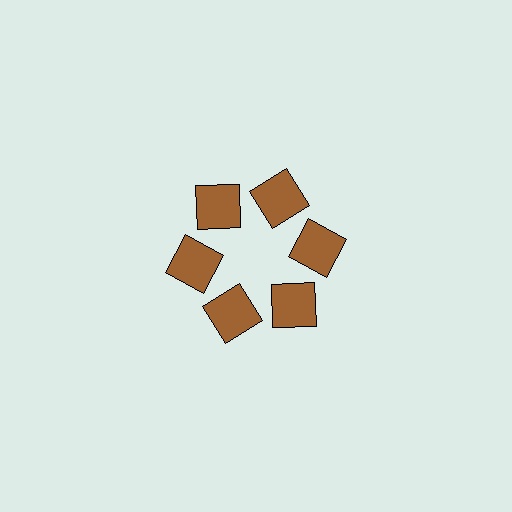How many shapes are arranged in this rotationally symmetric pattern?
There are 6 shapes, arranged in 6 groups of 1.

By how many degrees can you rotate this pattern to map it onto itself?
The pattern maps onto itself every 60 degrees of rotation.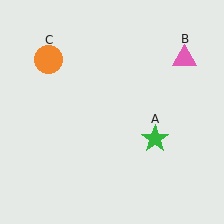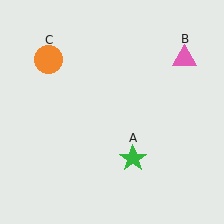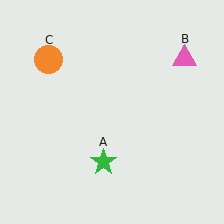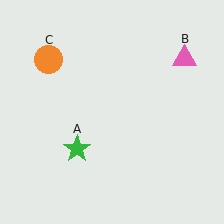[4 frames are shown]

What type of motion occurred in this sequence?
The green star (object A) rotated clockwise around the center of the scene.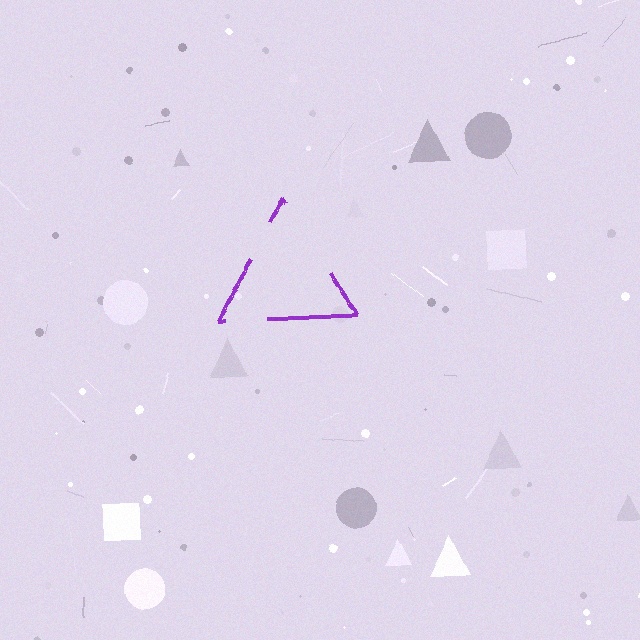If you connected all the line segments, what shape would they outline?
They would outline a triangle.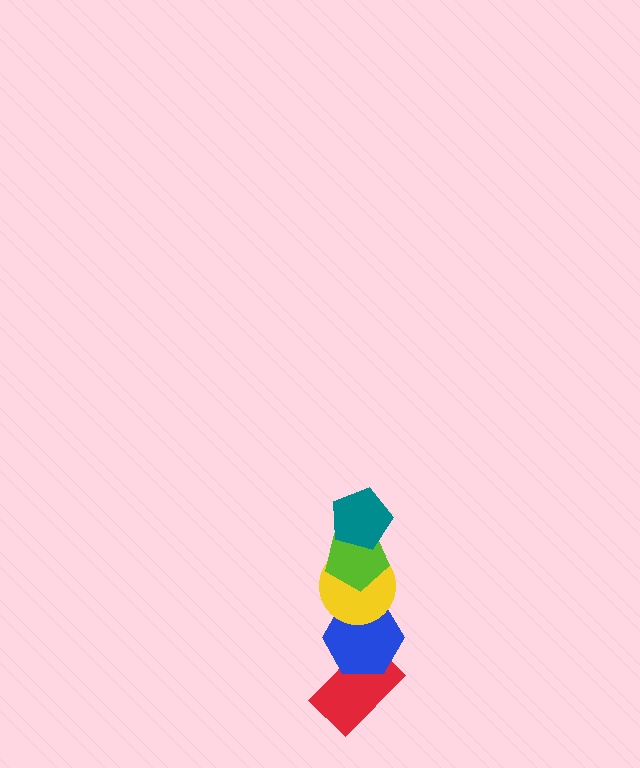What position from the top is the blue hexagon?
The blue hexagon is 4th from the top.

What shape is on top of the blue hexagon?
The yellow circle is on top of the blue hexagon.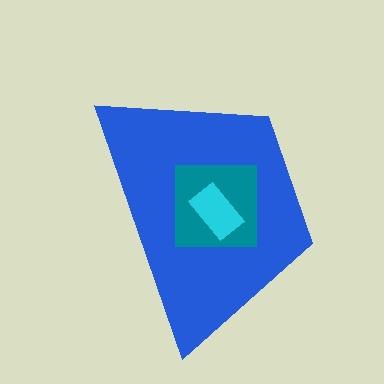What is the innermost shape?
The cyan rectangle.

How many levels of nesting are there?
3.